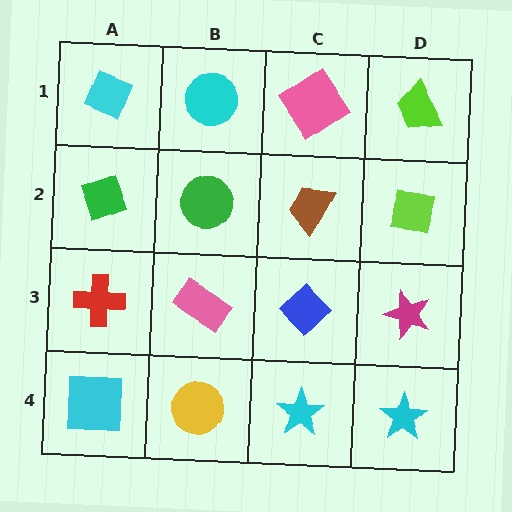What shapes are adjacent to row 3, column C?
A brown trapezoid (row 2, column C), a cyan star (row 4, column C), a pink rectangle (row 3, column B), a magenta star (row 3, column D).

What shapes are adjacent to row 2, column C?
A pink diamond (row 1, column C), a blue diamond (row 3, column C), a green circle (row 2, column B), a lime square (row 2, column D).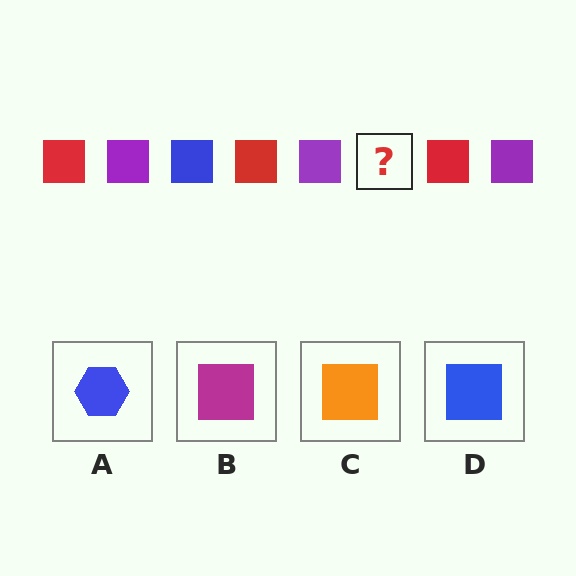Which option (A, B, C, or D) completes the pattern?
D.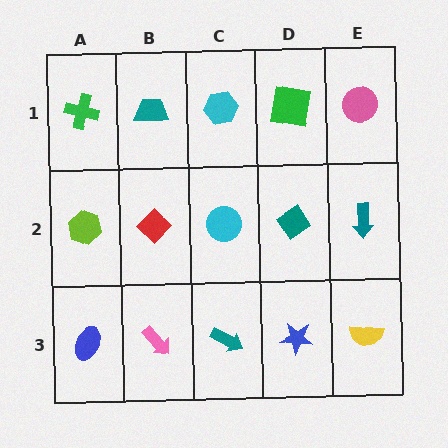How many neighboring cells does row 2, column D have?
4.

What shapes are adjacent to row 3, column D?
A teal diamond (row 2, column D), a teal arrow (row 3, column C), a yellow semicircle (row 3, column E).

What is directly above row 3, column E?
A teal arrow.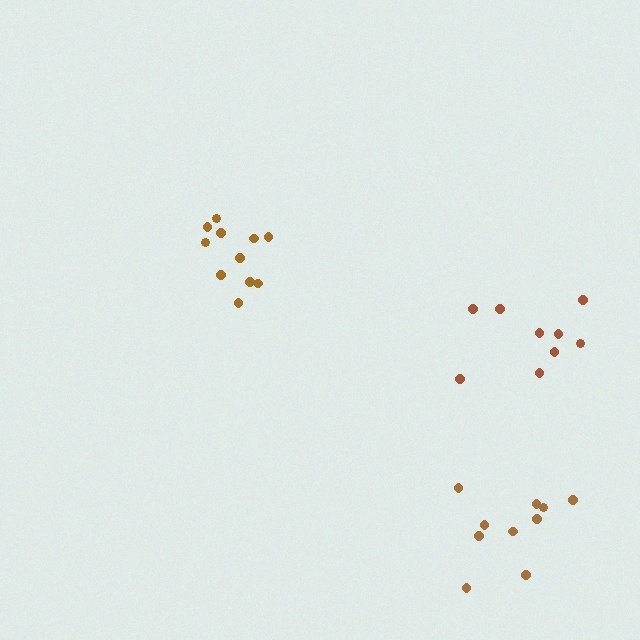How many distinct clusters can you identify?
There are 3 distinct clusters.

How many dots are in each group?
Group 1: 11 dots, Group 2: 10 dots, Group 3: 9 dots (30 total).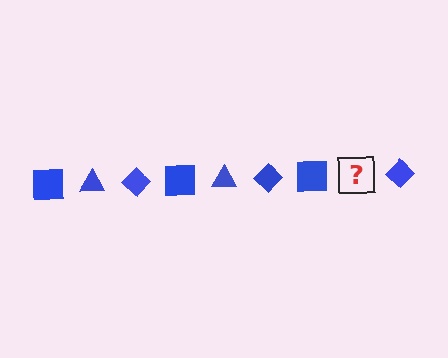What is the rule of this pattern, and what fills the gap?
The rule is that the pattern cycles through square, triangle, diamond shapes in blue. The gap should be filled with a blue triangle.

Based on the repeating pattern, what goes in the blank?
The blank should be a blue triangle.